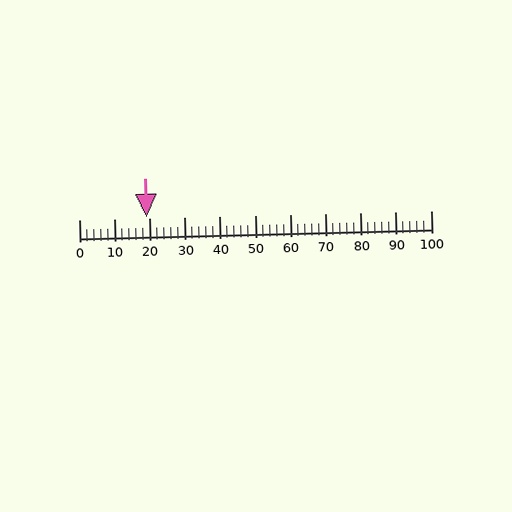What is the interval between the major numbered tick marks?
The major tick marks are spaced 10 units apart.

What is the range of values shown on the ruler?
The ruler shows values from 0 to 100.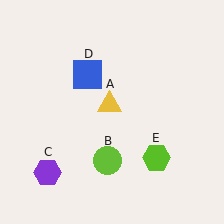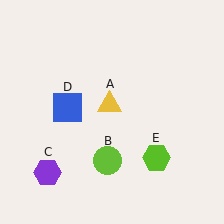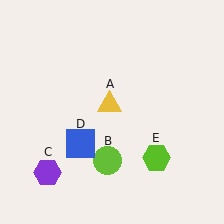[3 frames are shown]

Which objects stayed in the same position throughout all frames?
Yellow triangle (object A) and lime circle (object B) and purple hexagon (object C) and lime hexagon (object E) remained stationary.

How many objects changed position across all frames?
1 object changed position: blue square (object D).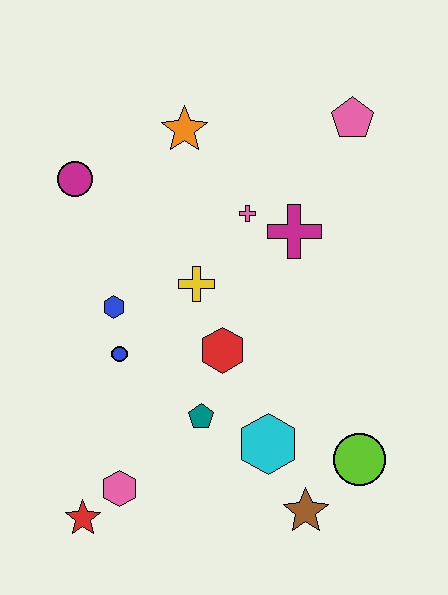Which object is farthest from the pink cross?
The red star is farthest from the pink cross.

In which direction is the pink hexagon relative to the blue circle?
The pink hexagon is below the blue circle.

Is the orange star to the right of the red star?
Yes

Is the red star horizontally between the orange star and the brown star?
No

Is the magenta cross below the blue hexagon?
No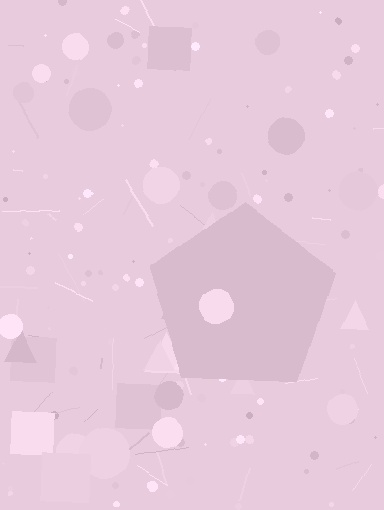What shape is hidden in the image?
A pentagon is hidden in the image.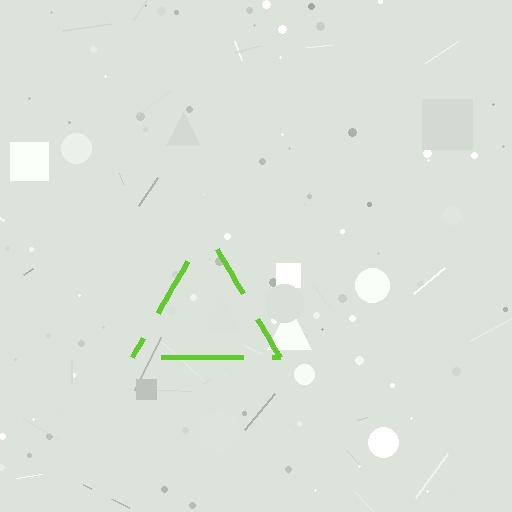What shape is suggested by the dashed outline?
The dashed outline suggests a triangle.